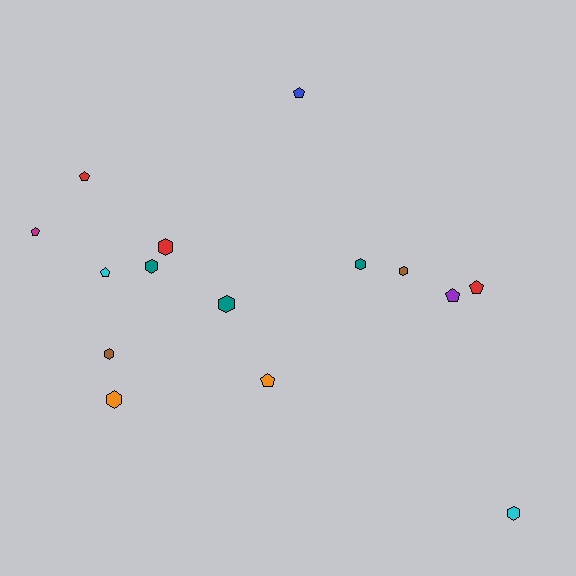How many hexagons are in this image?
There are 8 hexagons.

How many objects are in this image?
There are 15 objects.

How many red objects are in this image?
There are 3 red objects.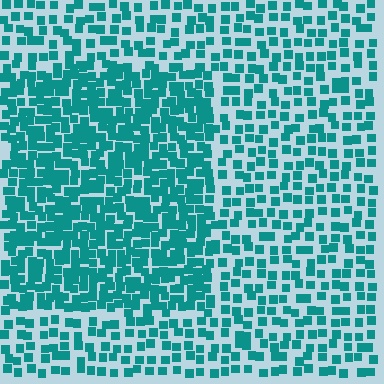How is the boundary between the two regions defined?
The boundary is defined by a change in element density (approximately 1.9x ratio). All elements are the same color, size, and shape.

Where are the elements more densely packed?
The elements are more densely packed inside the rectangle boundary.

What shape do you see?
I see a rectangle.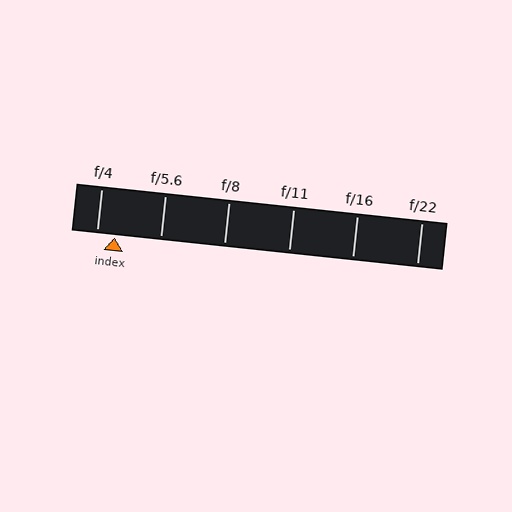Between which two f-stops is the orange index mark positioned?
The index mark is between f/4 and f/5.6.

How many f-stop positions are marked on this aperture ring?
There are 6 f-stop positions marked.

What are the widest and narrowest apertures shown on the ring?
The widest aperture shown is f/4 and the narrowest is f/22.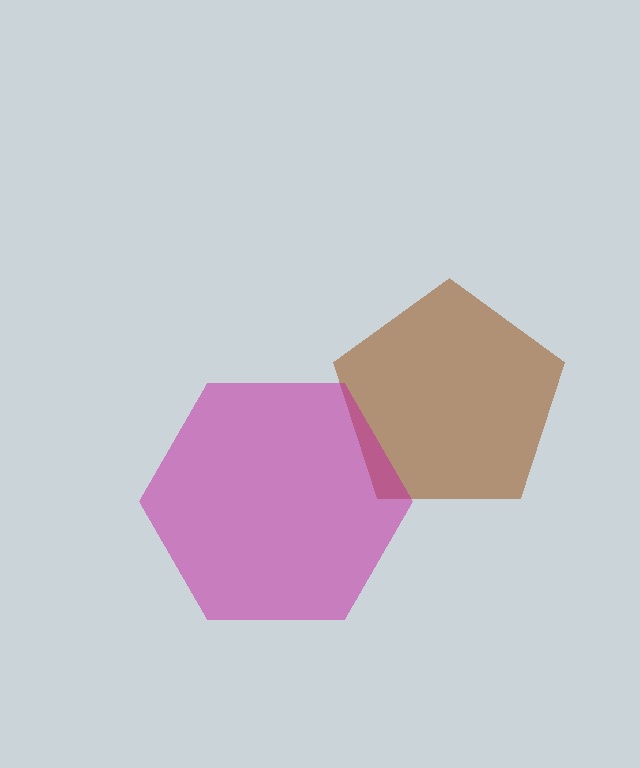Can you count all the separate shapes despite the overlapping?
Yes, there are 2 separate shapes.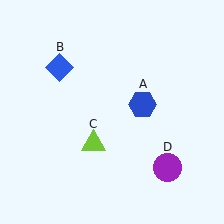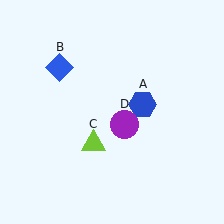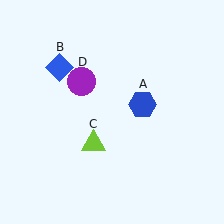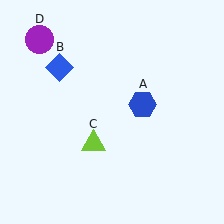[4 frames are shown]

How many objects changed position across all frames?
1 object changed position: purple circle (object D).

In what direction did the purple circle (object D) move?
The purple circle (object D) moved up and to the left.